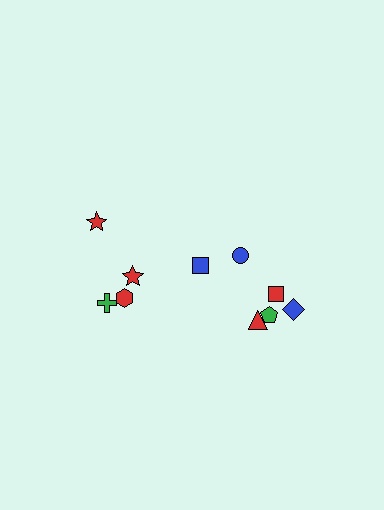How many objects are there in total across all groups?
There are 10 objects.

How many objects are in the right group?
There are 6 objects.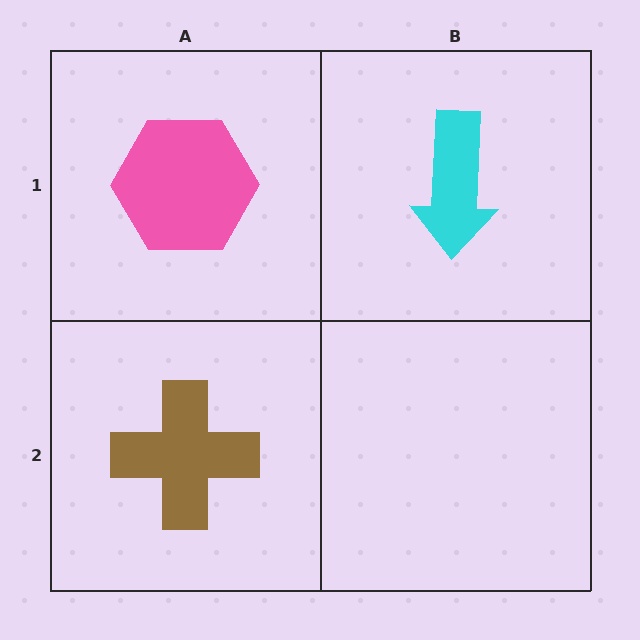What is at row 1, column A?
A pink hexagon.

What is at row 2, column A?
A brown cross.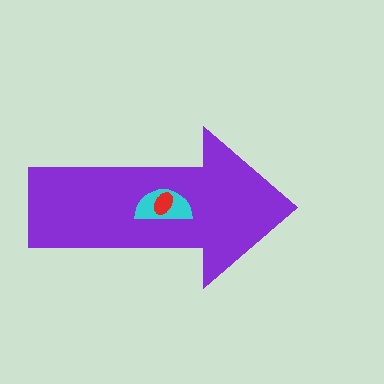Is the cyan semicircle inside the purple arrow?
Yes.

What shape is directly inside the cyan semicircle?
The red ellipse.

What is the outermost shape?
The purple arrow.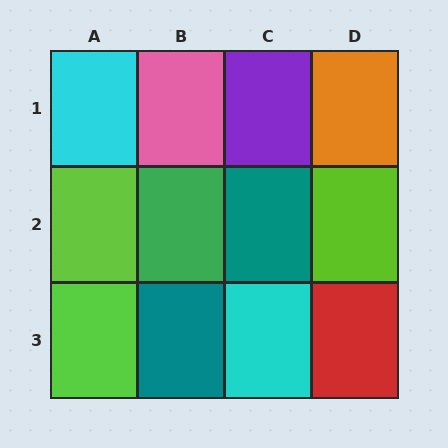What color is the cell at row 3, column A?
Lime.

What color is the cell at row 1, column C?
Purple.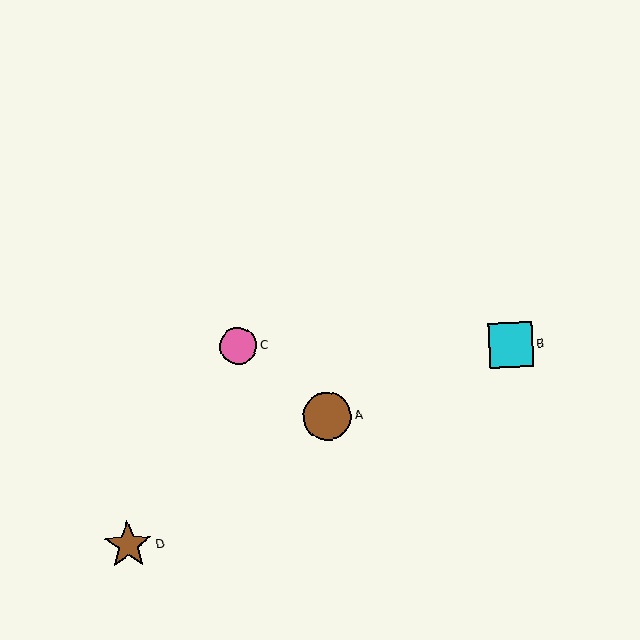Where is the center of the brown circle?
The center of the brown circle is at (327, 417).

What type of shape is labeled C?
Shape C is a pink circle.